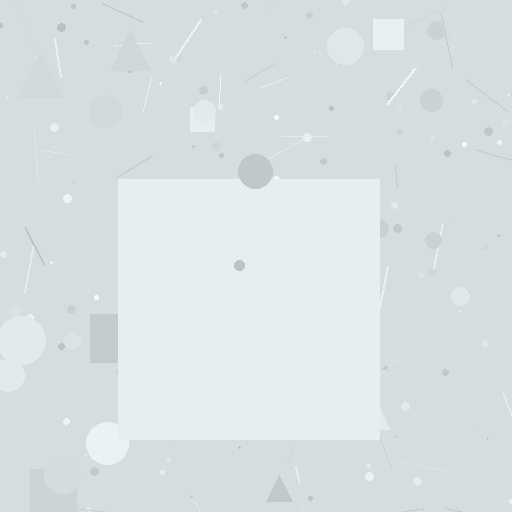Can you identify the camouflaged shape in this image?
The camouflaged shape is a square.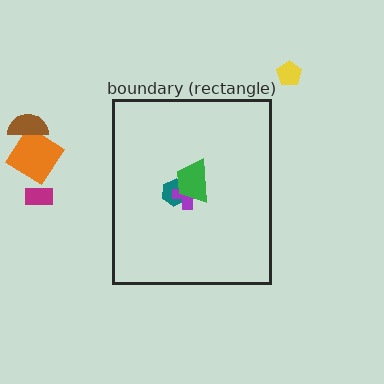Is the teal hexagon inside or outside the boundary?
Inside.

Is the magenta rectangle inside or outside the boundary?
Outside.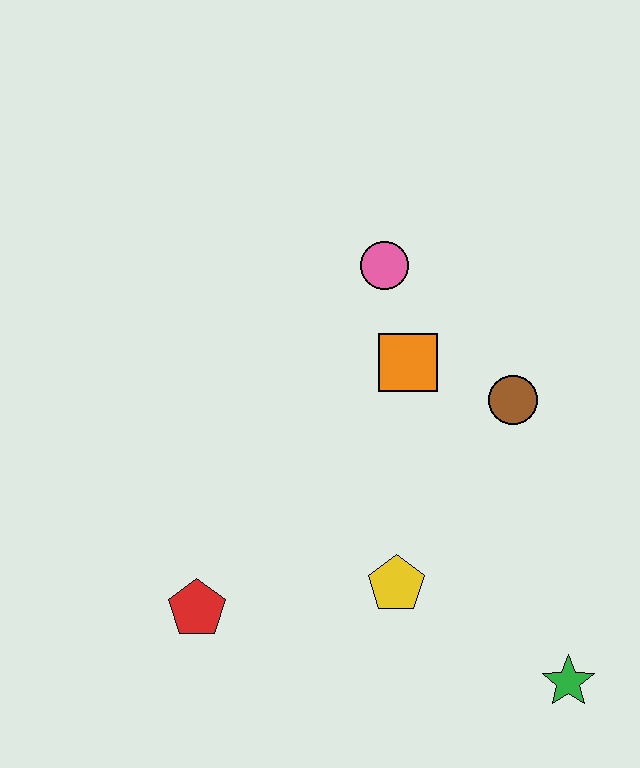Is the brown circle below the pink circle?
Yes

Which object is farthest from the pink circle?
The green star is farthest from the pink circle.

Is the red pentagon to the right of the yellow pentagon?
No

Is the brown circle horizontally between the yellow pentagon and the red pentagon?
No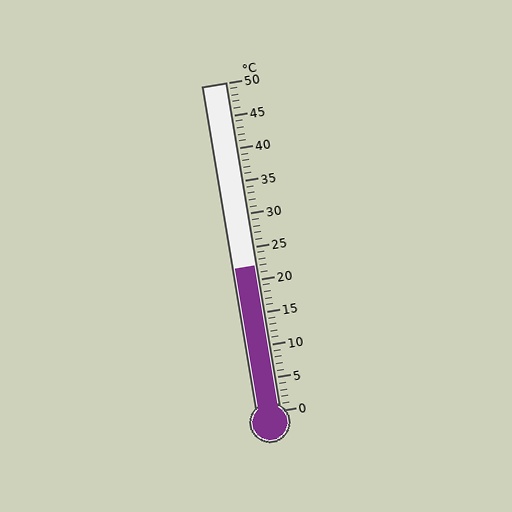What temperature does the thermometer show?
The thermometer shows approximately 22°C.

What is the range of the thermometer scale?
The thermometer scale ranges from 0°C to 50°C.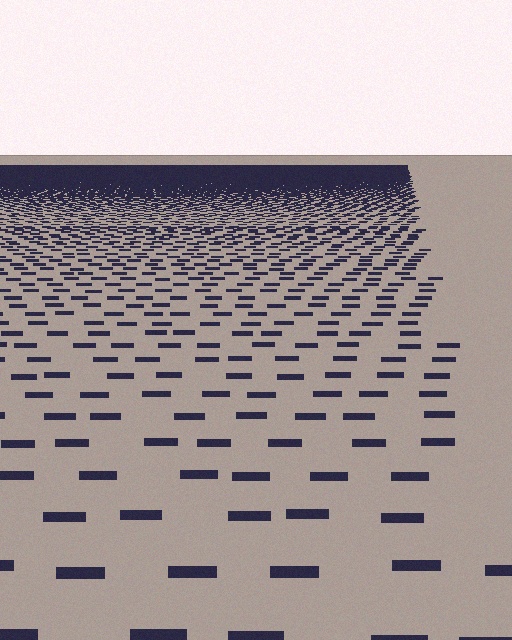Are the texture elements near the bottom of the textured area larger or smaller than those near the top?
Larger. Near the bottom, elements are closer to the viewer and appear at a bigger on-screen size.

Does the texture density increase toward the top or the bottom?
Density increases toward the top.